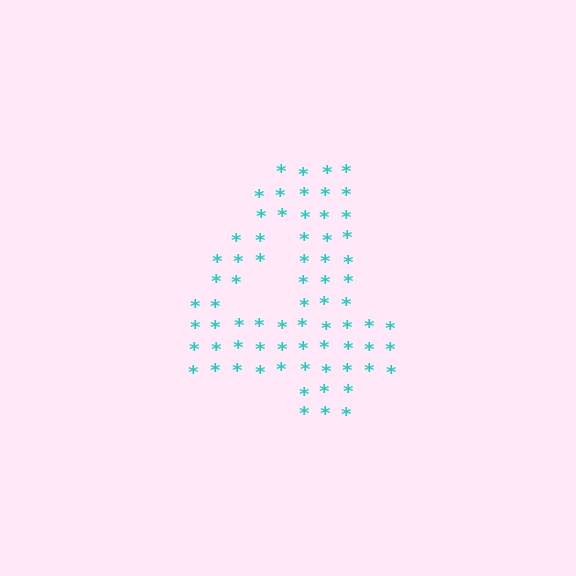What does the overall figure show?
The overall figure shows the digit 4.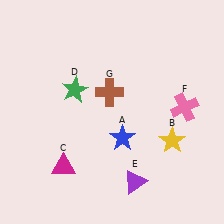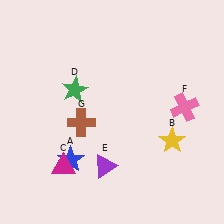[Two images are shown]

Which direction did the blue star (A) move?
The blue star (A) moved left.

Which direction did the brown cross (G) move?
The brown cross (G) moved down.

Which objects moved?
The objects that moved are: the blue star (A), the purple triangle (E), the brown cross (G).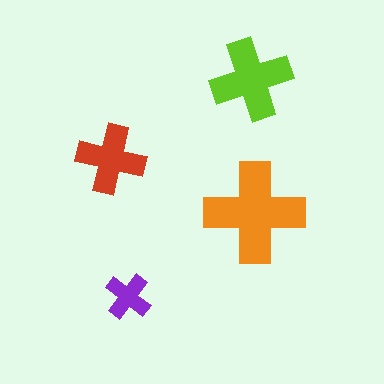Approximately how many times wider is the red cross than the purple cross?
About 1.5 times wider.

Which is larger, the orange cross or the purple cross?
The orange one.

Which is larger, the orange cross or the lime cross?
The orange one.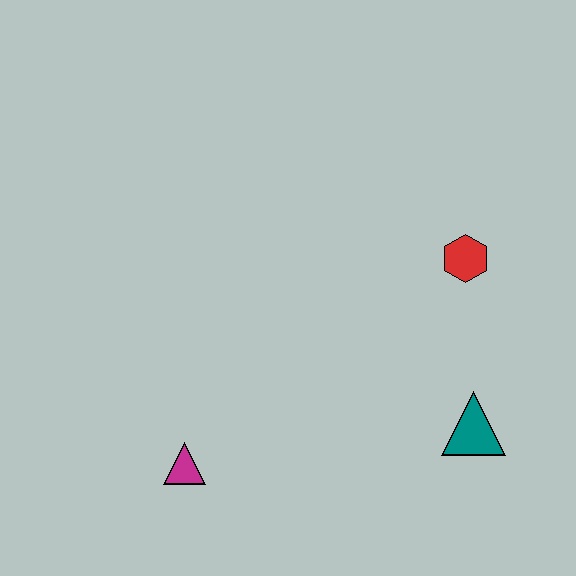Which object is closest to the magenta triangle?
The teal triangle is closest to the magenta triangle.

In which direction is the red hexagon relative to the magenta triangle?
The red hexagon is to the right of the magenta triangle.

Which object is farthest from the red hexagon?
The magenta triangle is farthest from the red hexagon.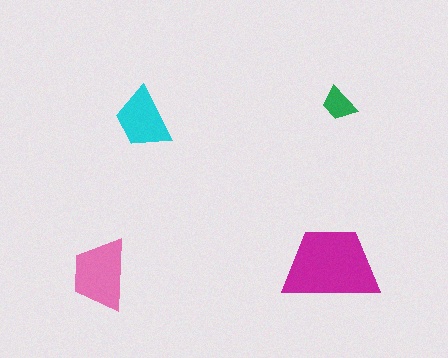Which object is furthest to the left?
The pink trapezoid is leftmost.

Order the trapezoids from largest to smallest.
the magenta one, the pink one, the cyan one, the green one.